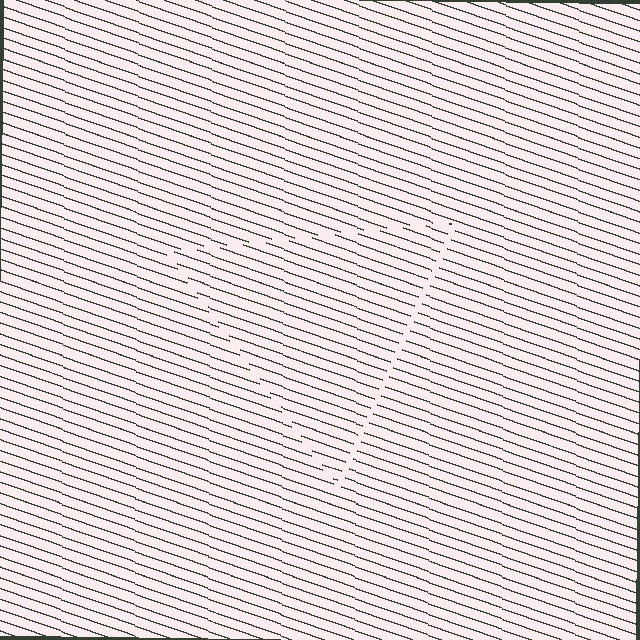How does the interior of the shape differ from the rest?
The interior of the shape contains the same grating, shifted by half a period — the contour is defined by the phase discontinuity where line-ends from the inner and outer gratings abut.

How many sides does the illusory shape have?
3 sides — the line-ends trace a triangle.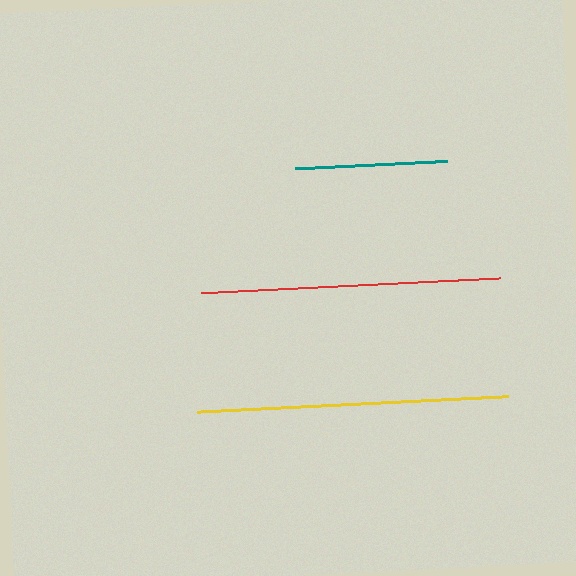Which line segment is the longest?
The yellow line is the longest at approximately 311 pixels.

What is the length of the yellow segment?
The yellow segment is approximately 311 pixels long.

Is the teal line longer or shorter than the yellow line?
The yellow line is longer than the teal line.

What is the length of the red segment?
The red segment is approximately 299 pixels long.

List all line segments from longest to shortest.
From longest to shortest: yellow, red, teal.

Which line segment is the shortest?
The teal line is the shortest at approximately 152 pixels.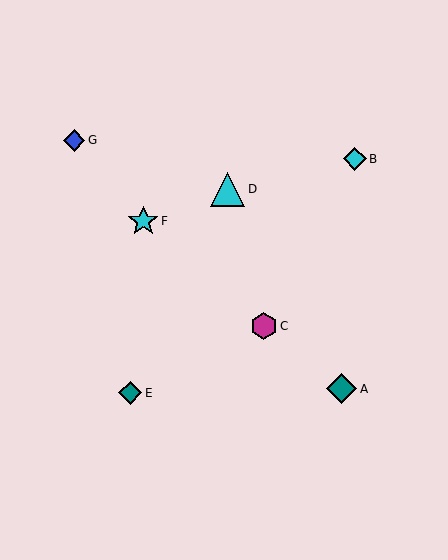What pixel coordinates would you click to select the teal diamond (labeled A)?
Click at (342, 389) to select the teal diamond A.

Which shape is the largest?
The cyan triangle (labeled D) is the largest.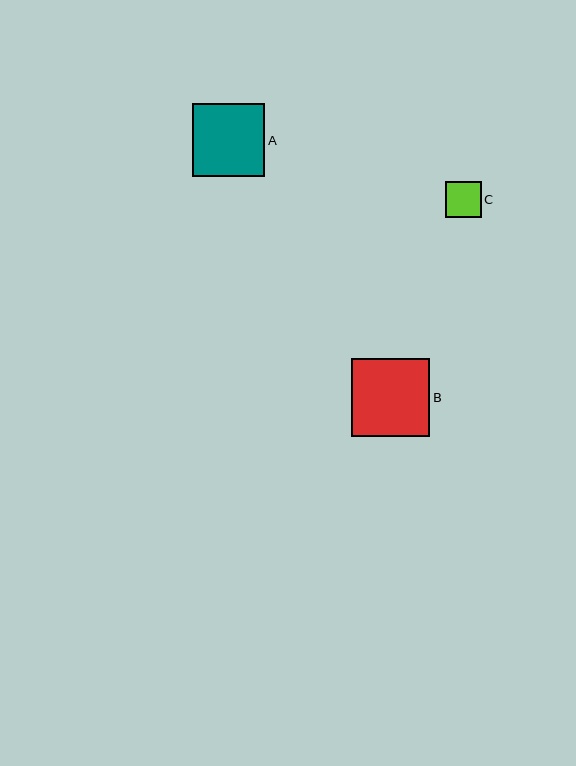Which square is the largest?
Square B is the largest with a size of approximately 78 pixels.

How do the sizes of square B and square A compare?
Square B and square A are approximately the same size.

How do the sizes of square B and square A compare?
Square B and square A are approximately the same size.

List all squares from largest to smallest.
From largest to smallest: B, A, C.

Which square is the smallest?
Square C is the smallest with a size of approximately 36 pixels.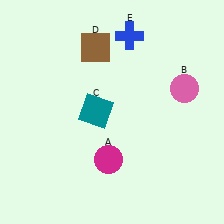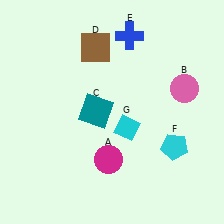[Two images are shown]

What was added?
A cyan pentagon (F), a cyan diamond (G) were added in Image 2.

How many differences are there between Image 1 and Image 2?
There are 2 differences between the two images.